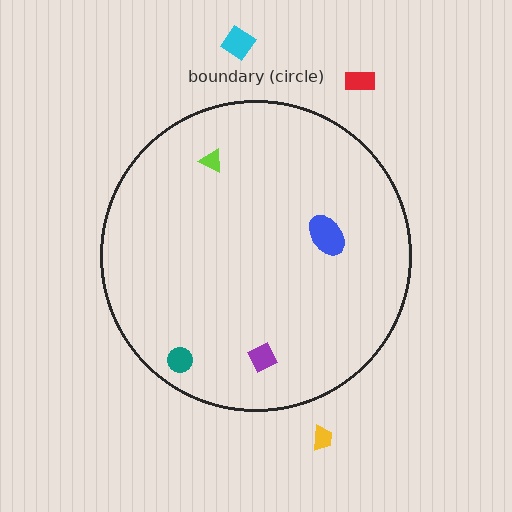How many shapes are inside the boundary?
4 inside, 3 outside.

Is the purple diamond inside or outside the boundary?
Inside.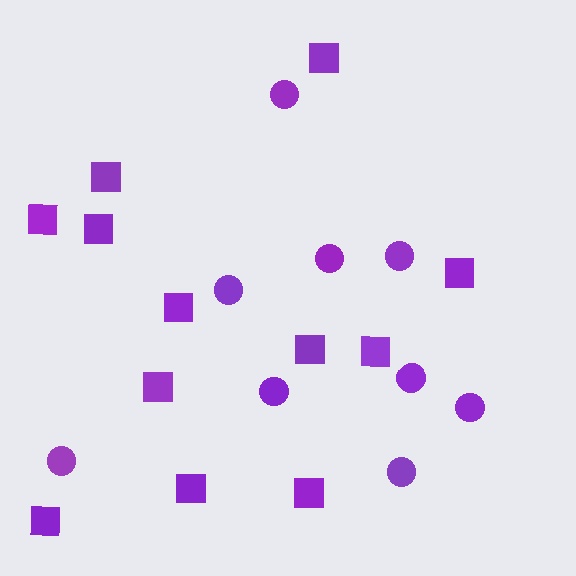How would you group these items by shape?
There are 2 groups: one group of circles (9) and one group of squares (12).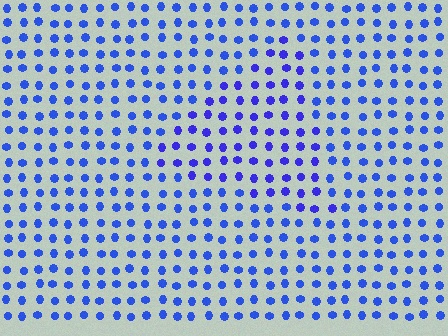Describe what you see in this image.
The image is filled with small blue elements in a uniform arrangement. A triangle-shaped region is visible where the elements are tinted to a slightly different hue, forming a subtle color boundary.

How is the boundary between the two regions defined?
The boundary is defined purely by a slight shift in hue (about 18 degrees). Spacing, size, and orientation are identical on both sides.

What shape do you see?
I see a triangle.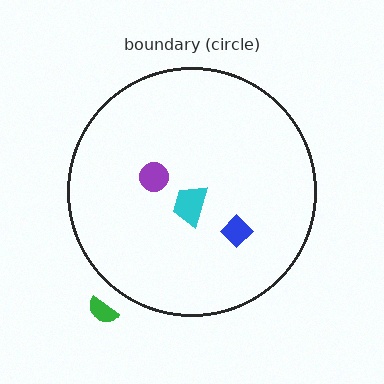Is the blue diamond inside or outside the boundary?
Inside.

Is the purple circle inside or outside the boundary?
Inside.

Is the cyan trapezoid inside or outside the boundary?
Inside.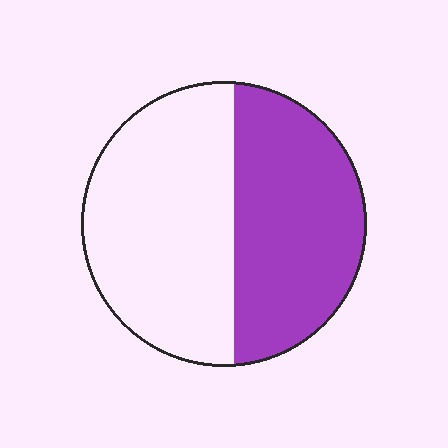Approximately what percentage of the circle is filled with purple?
Approximately 45%.